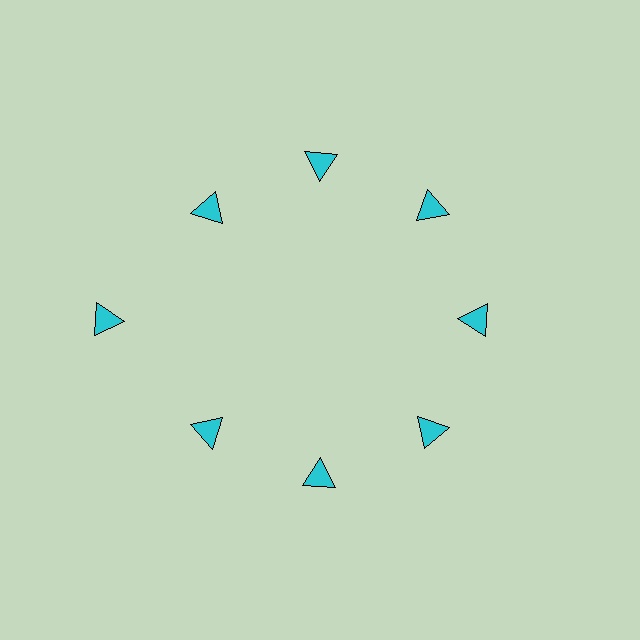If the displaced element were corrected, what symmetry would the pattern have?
It would have 8-fold rotational symmetry — the pattern would map onto itself every 45 degrees.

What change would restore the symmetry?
The symmetry would be restored by moving it inward, back onto the ring so that all 8 triangles sit at equal angles and equal distance from the center.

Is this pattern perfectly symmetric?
No. The 8 cyan triangles are arranged in a ring, but one element near the 9 o'clock position is pushed outward from the center, breaking the 8-fold rotational symmetry.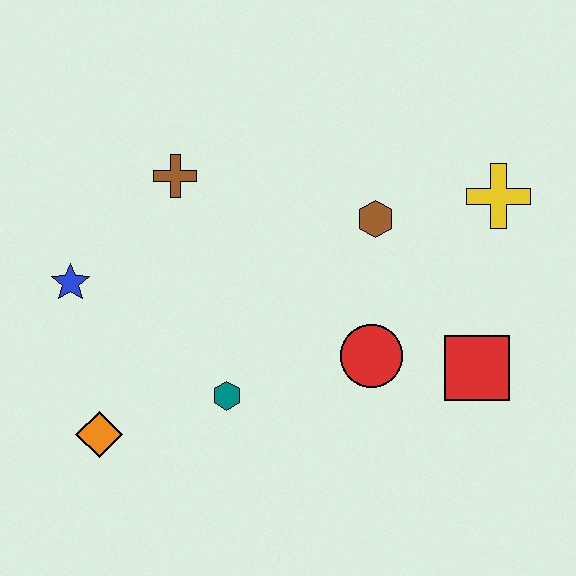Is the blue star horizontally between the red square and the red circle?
No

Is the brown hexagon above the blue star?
Yes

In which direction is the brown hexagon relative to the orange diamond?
The brown hexagon is to the right of the orange diamond.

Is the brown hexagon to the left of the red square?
Yes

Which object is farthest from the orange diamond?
The yellow cross is farthest from the orange diamond.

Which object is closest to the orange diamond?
The teal hexagon is closest to the orange diamond.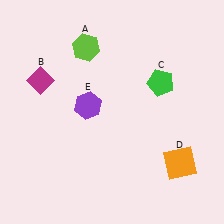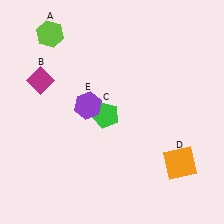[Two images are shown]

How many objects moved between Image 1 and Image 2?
2 objects moved between the two images.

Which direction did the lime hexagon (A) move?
The lime hexagon (A) moved left.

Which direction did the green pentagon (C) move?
The green pentagon (C) moved left.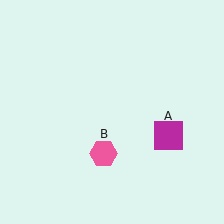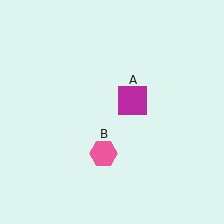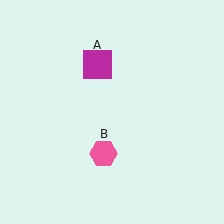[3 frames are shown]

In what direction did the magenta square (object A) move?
The magenta square (object A) moved up and to the left.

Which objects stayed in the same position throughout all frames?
Pink hexagon (object B) remained stationary.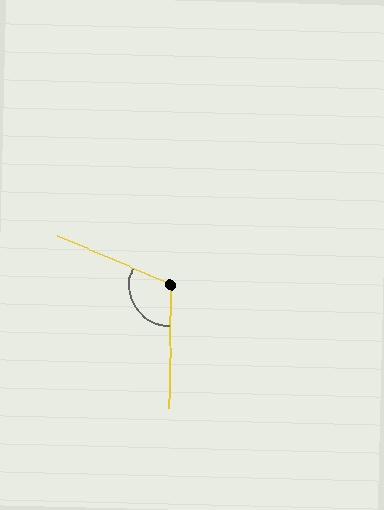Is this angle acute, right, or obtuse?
It is obtuse.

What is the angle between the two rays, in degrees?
Approximately 112 degrees.